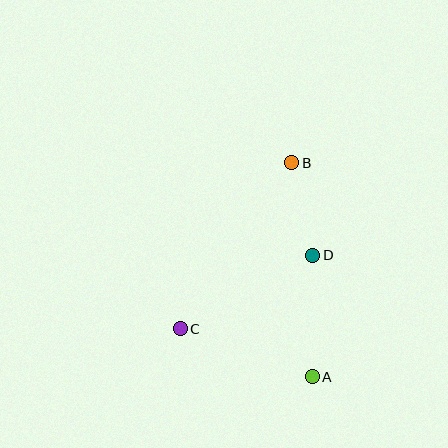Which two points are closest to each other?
Points B and D are closest to each other.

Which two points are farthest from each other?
Points A and B are farthest from each other.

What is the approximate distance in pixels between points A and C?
The distance between A and C is approximately 140 pixels.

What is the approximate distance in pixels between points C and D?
The distance between C and D is approximately 151 pixels.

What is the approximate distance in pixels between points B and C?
The distance between B and C is approximately 200 pixels.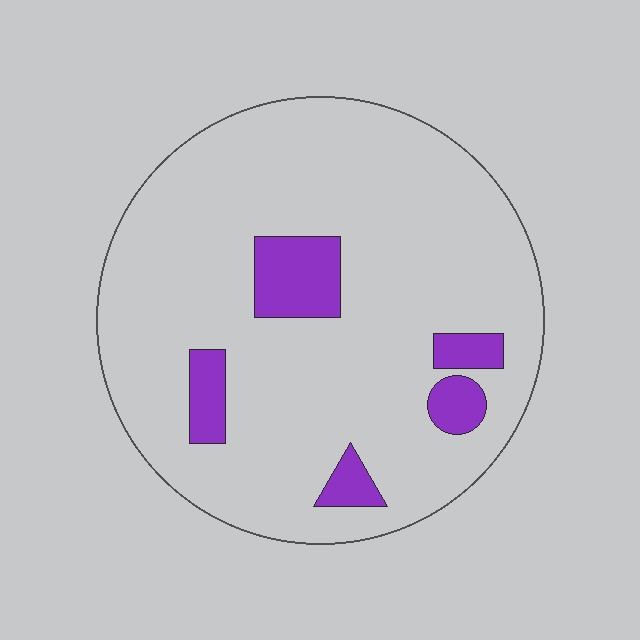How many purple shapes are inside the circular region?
5.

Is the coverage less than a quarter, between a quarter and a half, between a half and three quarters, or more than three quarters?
Less than a quarter.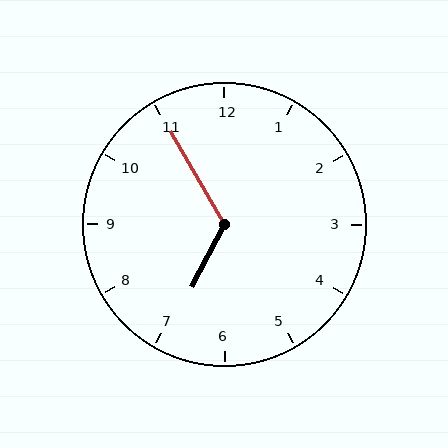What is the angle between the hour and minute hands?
Approximately 122 degrees.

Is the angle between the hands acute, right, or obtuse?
It is obtuse.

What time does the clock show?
6:55.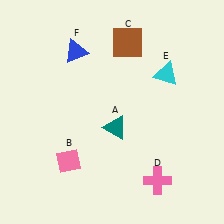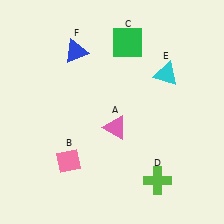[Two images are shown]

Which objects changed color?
A changed from teal to pink. C changed from brown to green. D changed from pink to lime.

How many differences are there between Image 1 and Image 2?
There are 3 differences between the two images.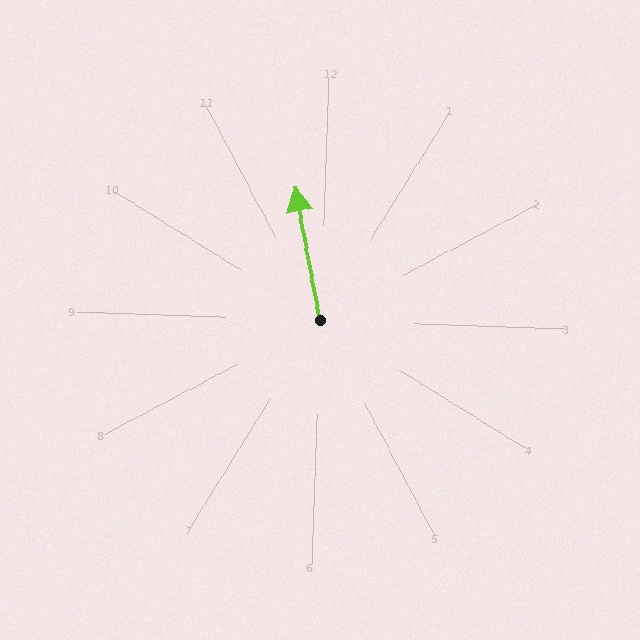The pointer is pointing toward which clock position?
Roughly 12 o'clock.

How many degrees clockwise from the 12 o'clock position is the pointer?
Approximately 347 degrees.